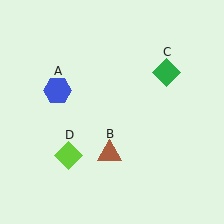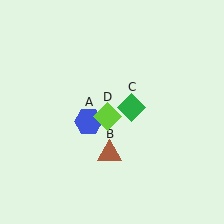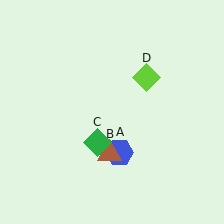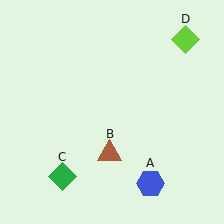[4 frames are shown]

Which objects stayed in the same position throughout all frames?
Brown triangle (object B) remained stationary.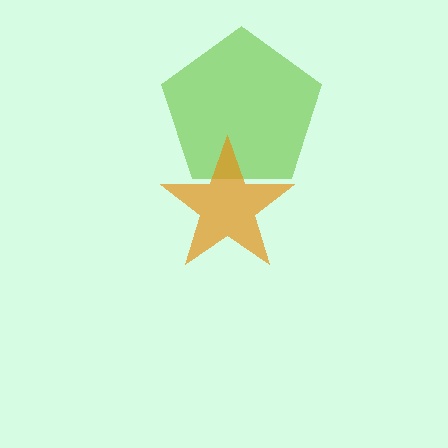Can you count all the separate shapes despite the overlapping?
Yes, there are 2 separate shapes.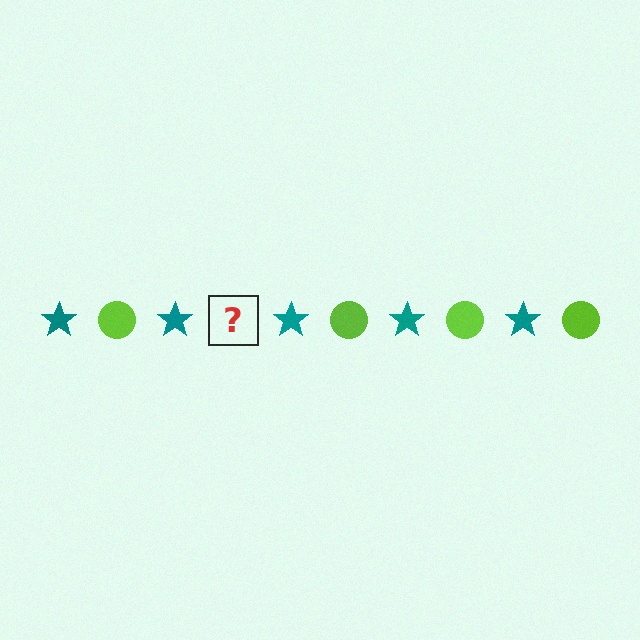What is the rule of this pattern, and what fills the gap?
The rule is that the pattern alternates between teal star and lime circle. The gap should be filled with a lime circle.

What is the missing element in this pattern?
The missing element is a lime circle.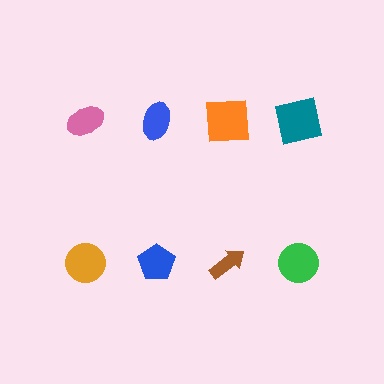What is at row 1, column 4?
A teal square.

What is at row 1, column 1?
A pink ellipse.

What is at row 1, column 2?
A blue ellipse.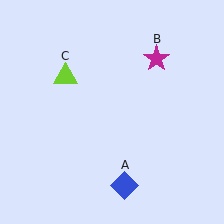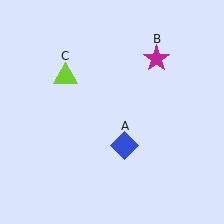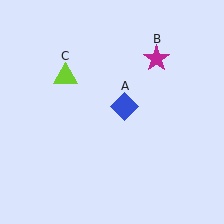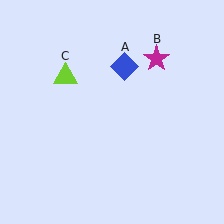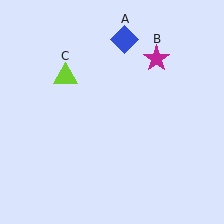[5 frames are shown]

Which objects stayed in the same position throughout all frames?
Magenta star (object B) and lime triangle (object C) remained stationary.